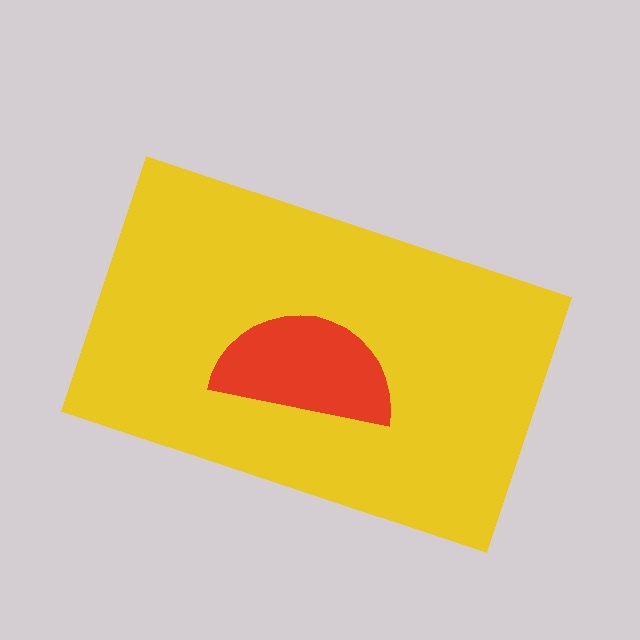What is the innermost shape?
The red semicircle.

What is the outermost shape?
The yellow rectangle.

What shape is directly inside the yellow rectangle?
The red semicircle.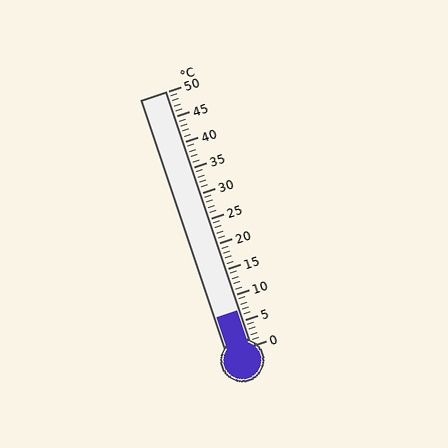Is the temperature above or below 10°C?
The temperature is below 10°C.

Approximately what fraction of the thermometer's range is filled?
The thermometer is filled to approximately 15% of its range.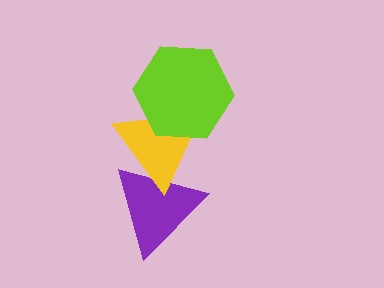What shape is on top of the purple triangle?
The yellow triangle is on top of the purple triangle.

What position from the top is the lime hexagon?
The lime hexagon is 1st from the top.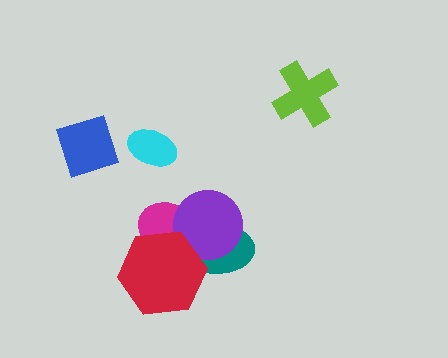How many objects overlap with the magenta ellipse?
3 objects overlap with the magenta ellipse.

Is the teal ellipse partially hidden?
Yes, it is partially covered by another shape.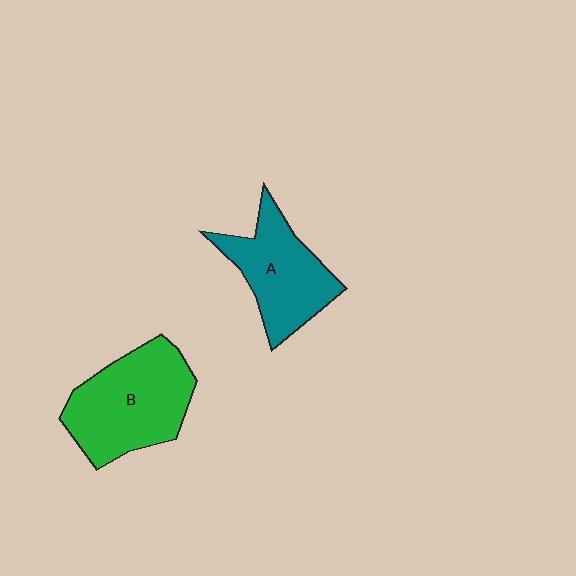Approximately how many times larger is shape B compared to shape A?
Approximately 1.2 times.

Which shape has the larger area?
Shape B (green).